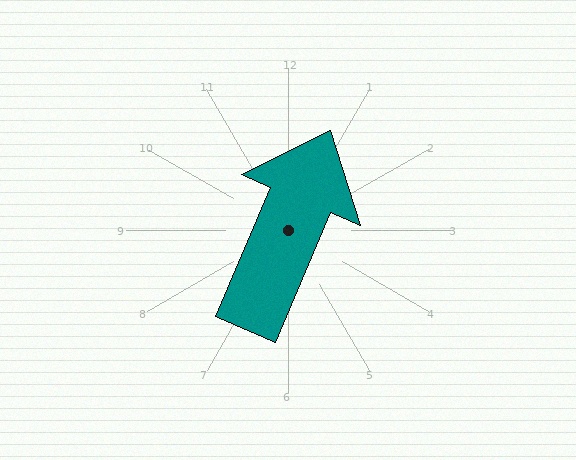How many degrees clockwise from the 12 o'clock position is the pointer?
Approximately 23 degrees.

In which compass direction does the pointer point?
Northeast.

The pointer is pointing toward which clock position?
Roughly 1 o'clock.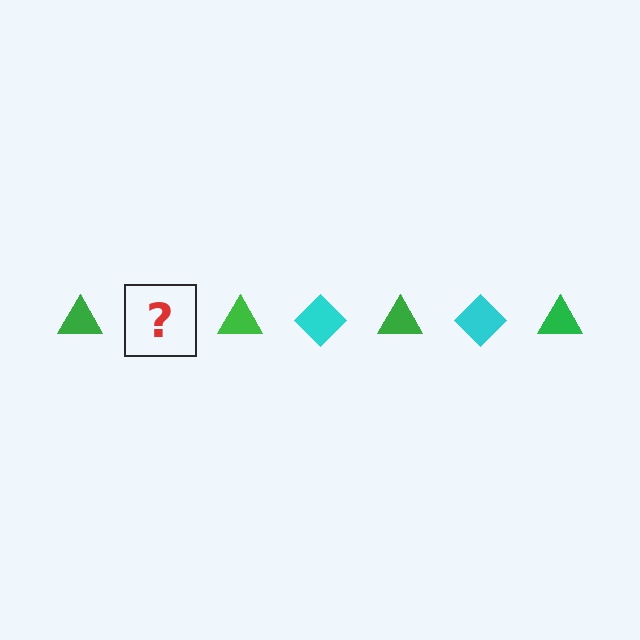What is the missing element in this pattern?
The missing element is a cyan diamond.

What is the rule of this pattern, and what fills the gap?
The rule is that the pattern alternates between green triangle and cyan diamond. The gap should be filled with a cyan diamond.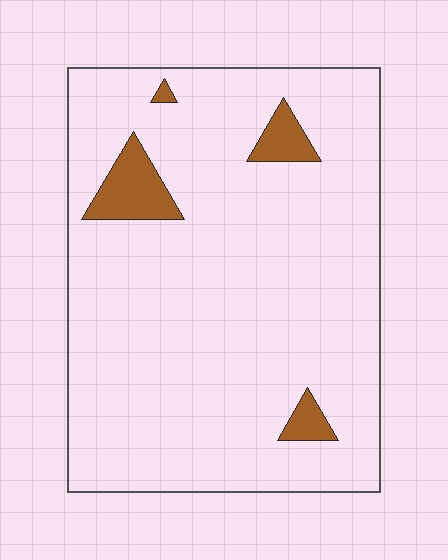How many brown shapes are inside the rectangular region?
4.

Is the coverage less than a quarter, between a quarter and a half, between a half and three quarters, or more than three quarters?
Less than a quarter.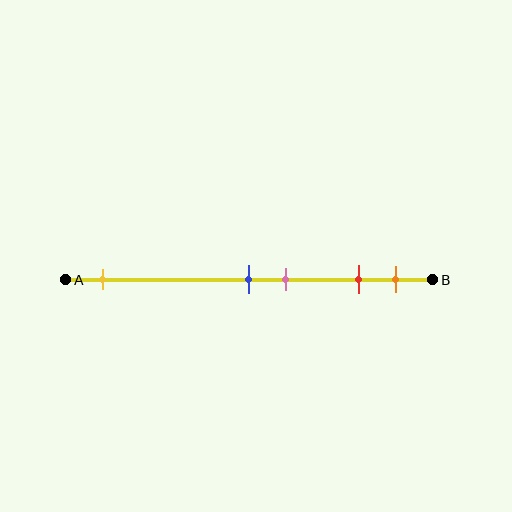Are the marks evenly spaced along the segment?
No, the marks are not evenly spaced.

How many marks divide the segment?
There are 5 marks dividing the segment.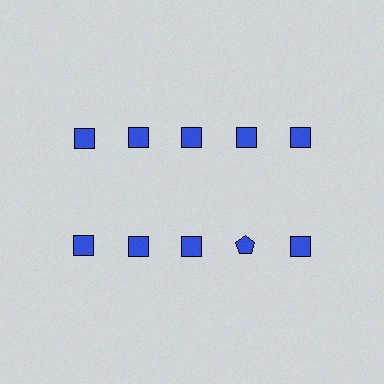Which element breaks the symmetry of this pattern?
The blue pentagon in the second row, second from right column breaks the symmetry. All other shapes are blue squares.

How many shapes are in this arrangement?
There are 10 shapes arranged in a grid pattern.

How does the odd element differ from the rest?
It has a different shape: pentagon instead of square.